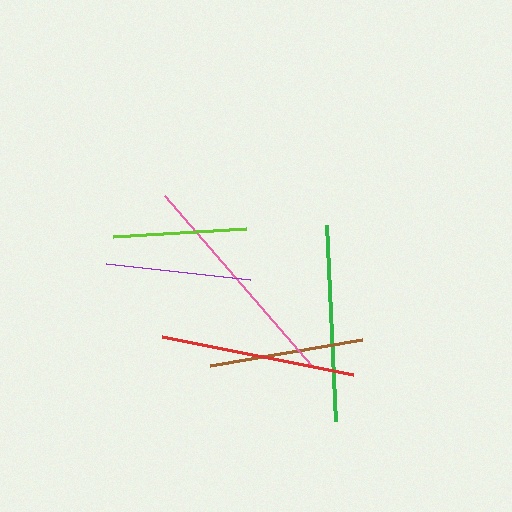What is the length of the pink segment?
The pink segment is approximately 225 pixels long.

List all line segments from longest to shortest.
From longest to shortest: pink, green, red, brown, purple, lime.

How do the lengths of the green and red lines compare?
The green and red lines are approximately the same length.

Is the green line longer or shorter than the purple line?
The green line is longer than the purple line.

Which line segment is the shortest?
The lime line is the shortest at approximately 133 pixels.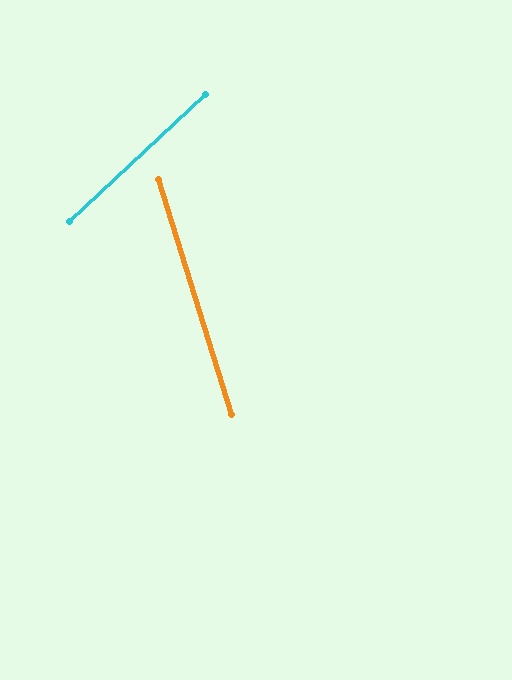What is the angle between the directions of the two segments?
Approximately 64 degrees.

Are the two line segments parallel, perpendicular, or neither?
Neither parallel nor perpendicular — they differ by about 64°.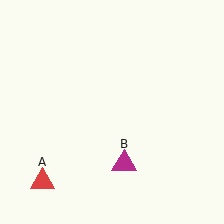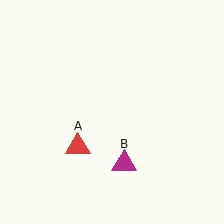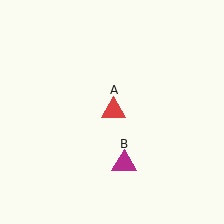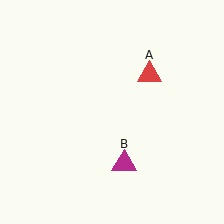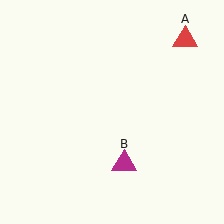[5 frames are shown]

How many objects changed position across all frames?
1 object changed position: red triangle (object A).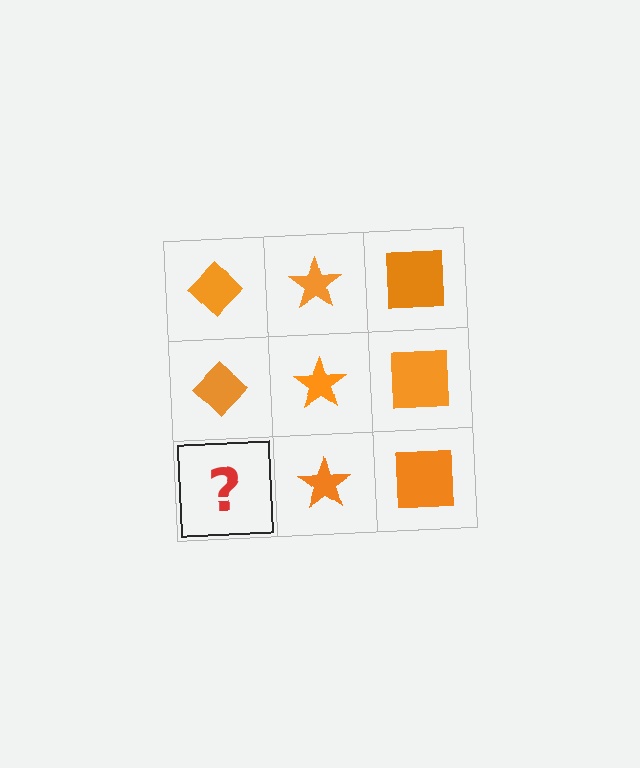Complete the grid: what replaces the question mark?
The question mark should be replaced with an orange diamond.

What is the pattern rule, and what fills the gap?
The rule is that each column has a consistent shape. The gap should be filled with an orange diamond.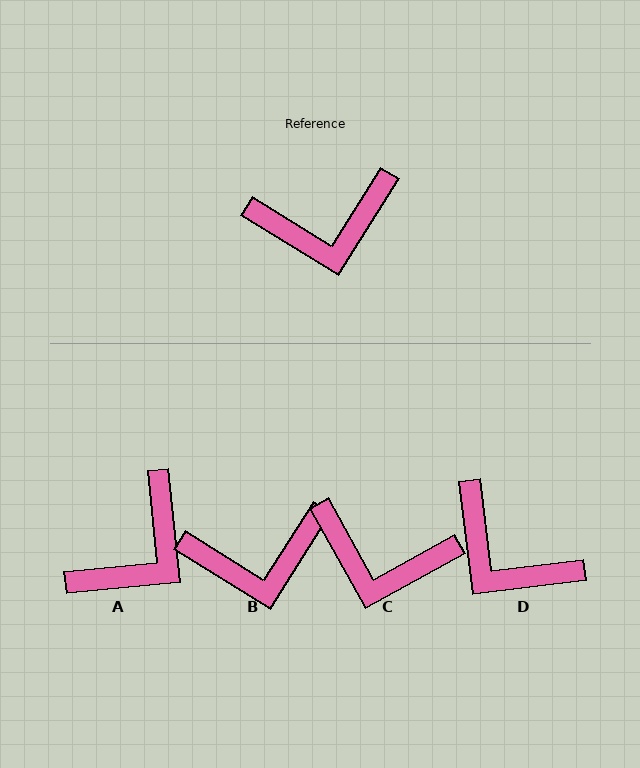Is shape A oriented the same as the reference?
No, it is off by about 38 degrees.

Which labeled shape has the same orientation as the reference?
B.